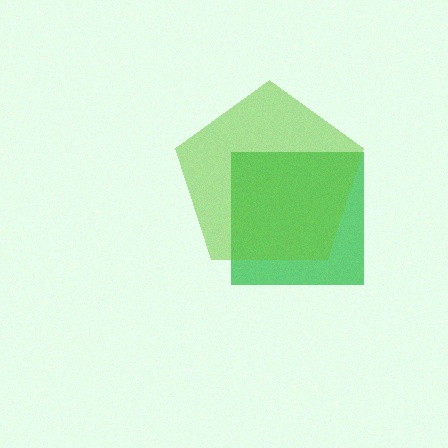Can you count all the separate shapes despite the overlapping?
Yes, there are 2 separate shapes.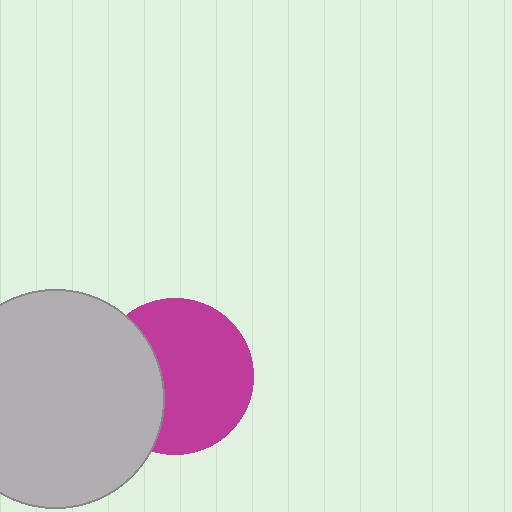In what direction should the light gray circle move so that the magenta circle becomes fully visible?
The light gray circle should move left. That is the shortest direction to clear the overlap and leave the magenta circle fully visible.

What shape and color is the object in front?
The object in front is a light gray circle.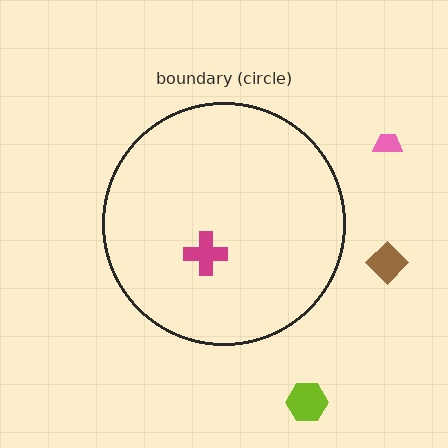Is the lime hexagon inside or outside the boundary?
Outside.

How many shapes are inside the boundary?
1 inside, 3 outside.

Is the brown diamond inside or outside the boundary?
Outside.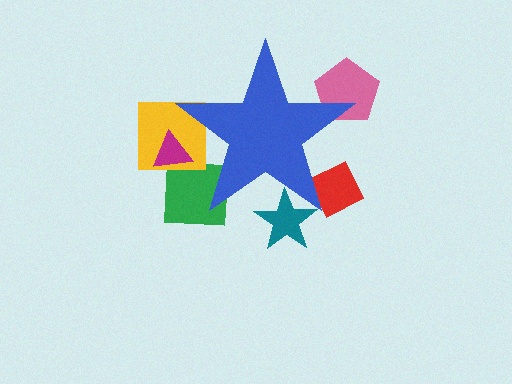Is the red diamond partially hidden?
Yes, the red diamond is partially hidden behind the blue star.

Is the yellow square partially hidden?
Yes, the yellow square is partially hidden behind the blue star.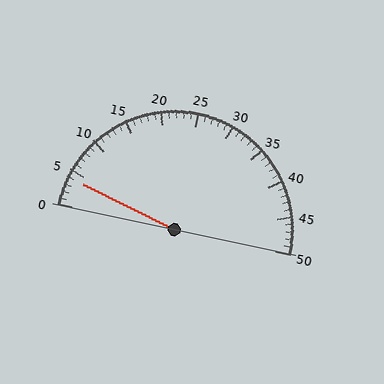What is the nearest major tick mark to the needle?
The nearest major tick mark is 5.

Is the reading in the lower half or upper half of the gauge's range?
The reading is in the lower half of the range (0 to 50).